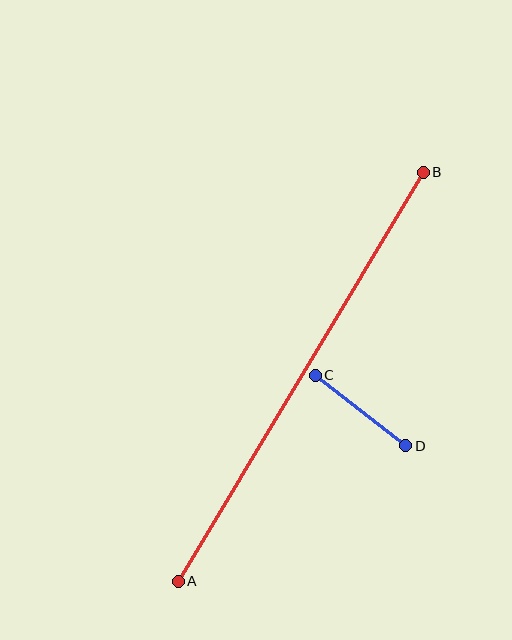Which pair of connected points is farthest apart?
Points A and B are farthest apart.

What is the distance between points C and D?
The distance is approximately 115 pixels.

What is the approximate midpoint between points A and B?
The midpoint is at approximately (301, 377) pixels.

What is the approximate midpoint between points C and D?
The midpoint is at approximately (360, 411) pixels.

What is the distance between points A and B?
The distance is approximately 477 pixels.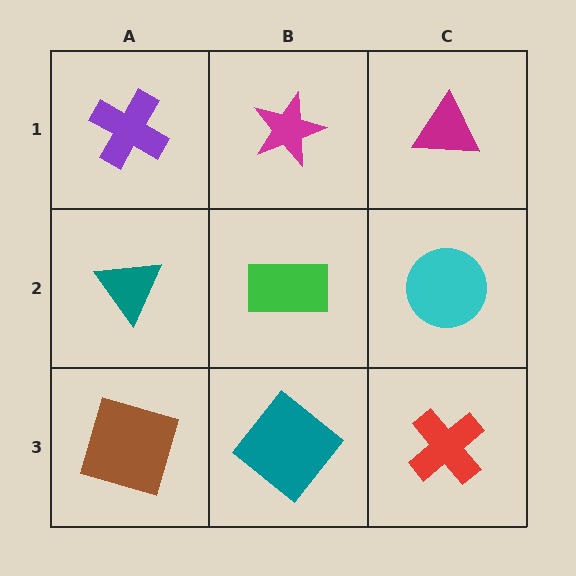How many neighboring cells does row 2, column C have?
3.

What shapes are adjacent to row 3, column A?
A teal triangle (row 2, column A), a teal diamond (row 3, column B).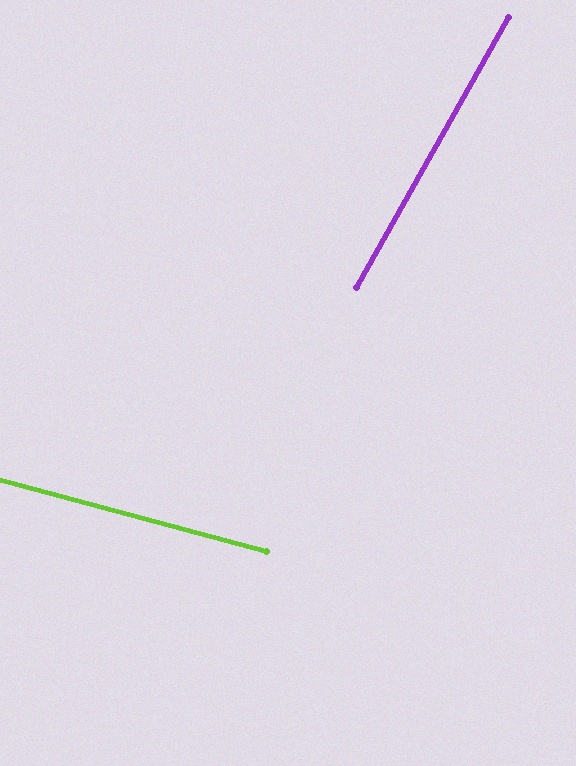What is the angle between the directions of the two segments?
Approximately 76 degrees.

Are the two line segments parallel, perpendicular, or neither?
Neither parallel nor perpendicular — they differ by about 76°.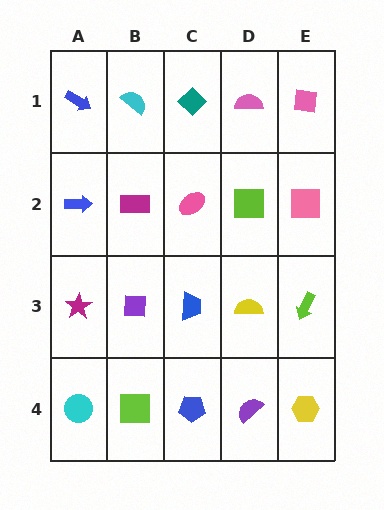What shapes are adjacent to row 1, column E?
A pink square (row 2, column E), a pink semicircle (row 1, column D).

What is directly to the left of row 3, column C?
A purple square.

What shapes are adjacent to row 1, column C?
A pink ellipse (row 2, column C), a cyan semicircle (row 1, column B), a pink semicircle (row 1, column D).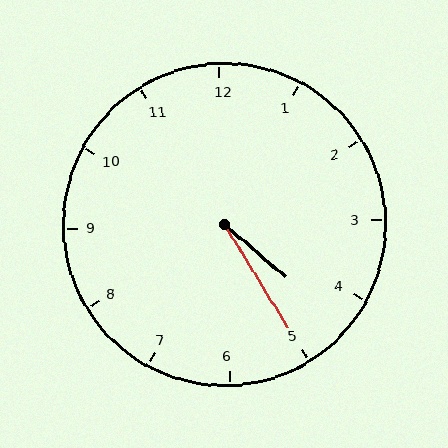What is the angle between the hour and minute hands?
Approximately 18 degrees.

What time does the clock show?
4:25.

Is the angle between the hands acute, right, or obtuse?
It is acute.